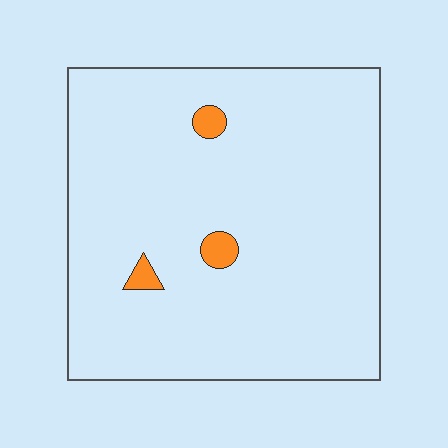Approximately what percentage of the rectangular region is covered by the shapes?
Approximately 5%.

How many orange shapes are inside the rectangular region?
3.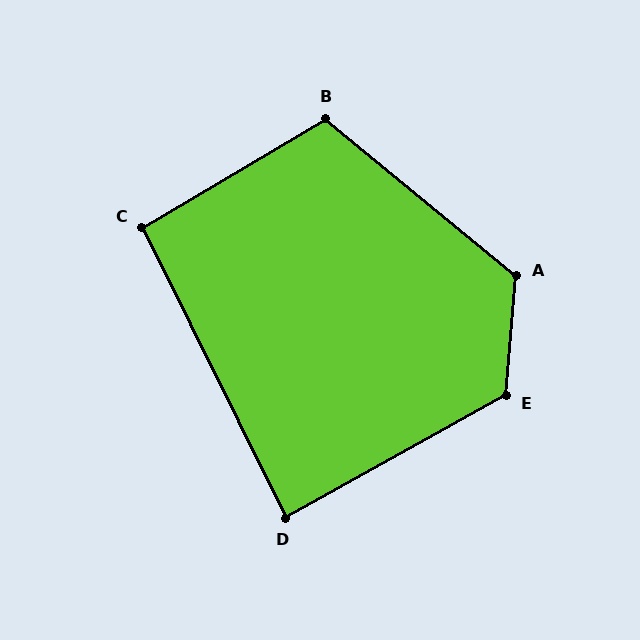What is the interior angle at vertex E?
Approximately 124 degrees (obtuse).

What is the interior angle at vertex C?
Approximately 94 degrees (approximately right).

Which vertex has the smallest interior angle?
D, at approximately 87 degrees.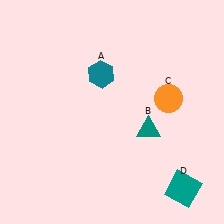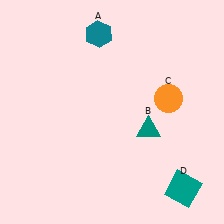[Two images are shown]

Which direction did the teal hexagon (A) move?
The teal hexagon (A) moved up.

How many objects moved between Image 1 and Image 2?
1 object moved between the two images.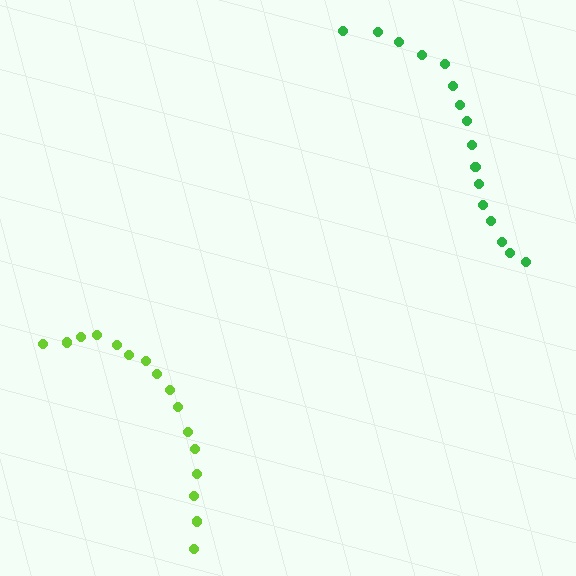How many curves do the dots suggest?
There are 2 distinct paths.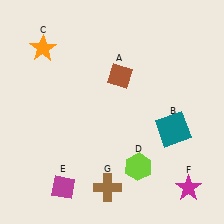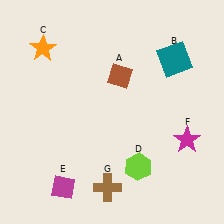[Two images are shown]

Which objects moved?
The objects that moved are: the teal square (B), the magenta star (F).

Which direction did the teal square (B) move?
The teal square (B) moved up.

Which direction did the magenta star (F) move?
The magenta star (F) moved up.